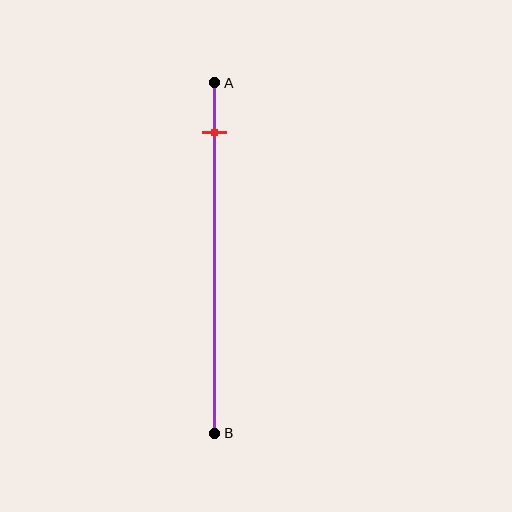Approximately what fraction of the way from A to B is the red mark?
The red mark is approximately 15% of the way from A to B.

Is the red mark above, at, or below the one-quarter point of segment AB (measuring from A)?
The red mark is above the one-quarter point of segment AB.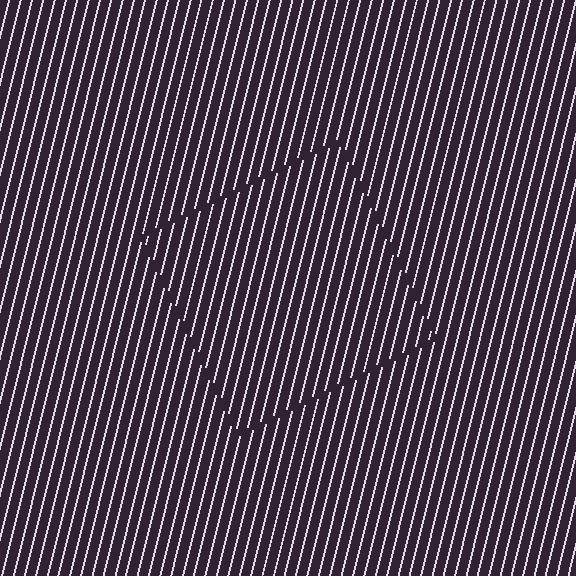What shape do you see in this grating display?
An illusory square. The interior of the shape contains the same grating, shifted by half a period — the contour is defined by the phase discontinuity where line-ends from the inner and outer gratings abut.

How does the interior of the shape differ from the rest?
The interior of the shape contains the same grating, shifted by half a period — the contour is defined by the phase discontinuity where line-ends from the inner and outer gratings abut.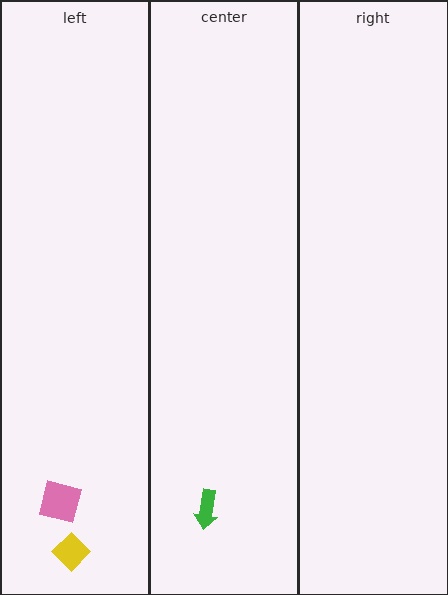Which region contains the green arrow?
The center region.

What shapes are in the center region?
The green arrow.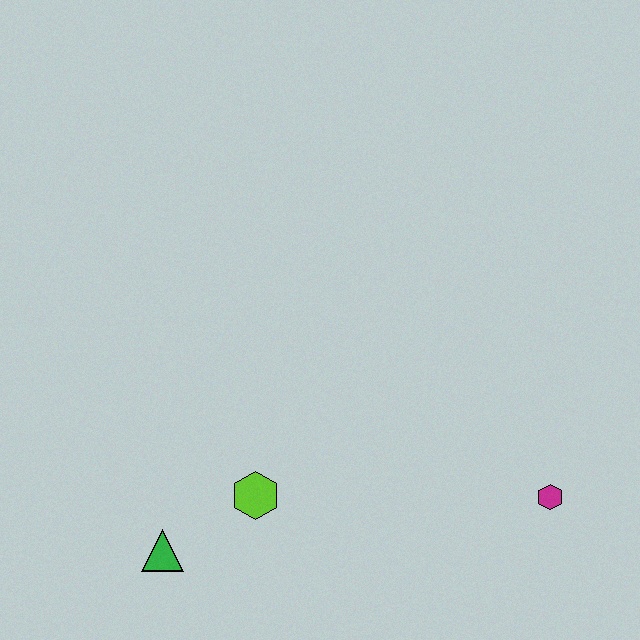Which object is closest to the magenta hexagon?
The lime hexagon is closest to the magenta hexagon.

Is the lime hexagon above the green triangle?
Yes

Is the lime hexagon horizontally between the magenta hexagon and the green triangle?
Yes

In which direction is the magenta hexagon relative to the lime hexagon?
The magenta hexagon is to the right of the lime hexagon.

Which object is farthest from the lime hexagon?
The magenta hexagon is farthest from the lime hexagon.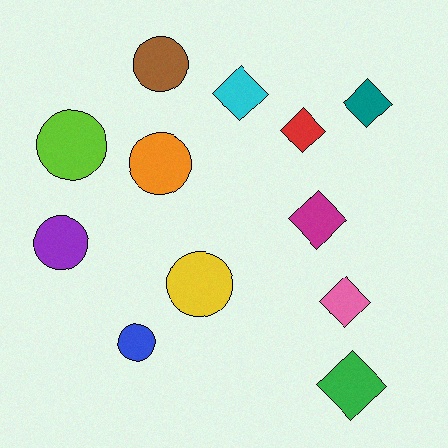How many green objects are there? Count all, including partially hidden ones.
There is 1 green object.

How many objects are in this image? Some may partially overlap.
There are 12 objects.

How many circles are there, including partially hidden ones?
There are 6 circles.